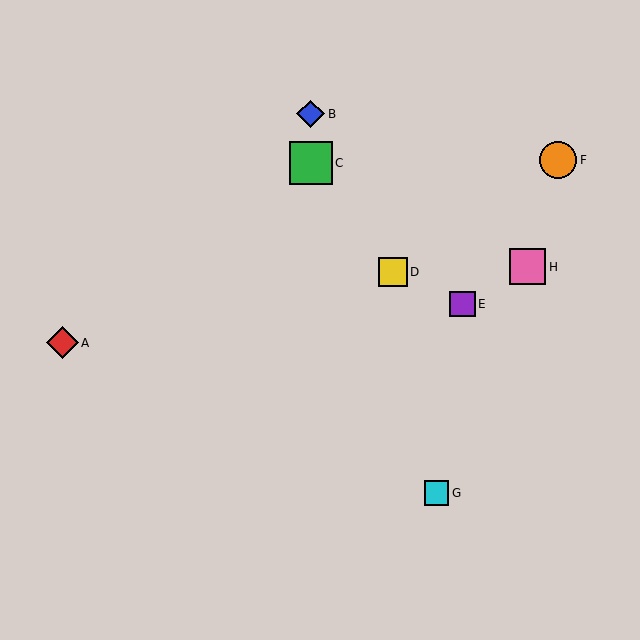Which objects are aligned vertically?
Objects B, C are aligned vertically.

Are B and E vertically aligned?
No, B is at x≈311 and E is at x≈462.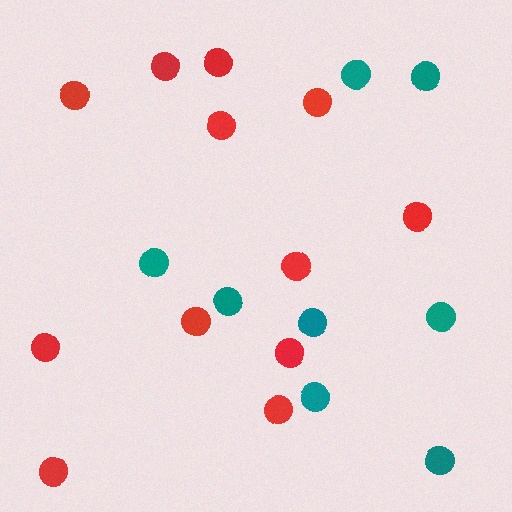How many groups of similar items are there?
There are 2 groups: one group of teal circles (8) and one group of red circles (12).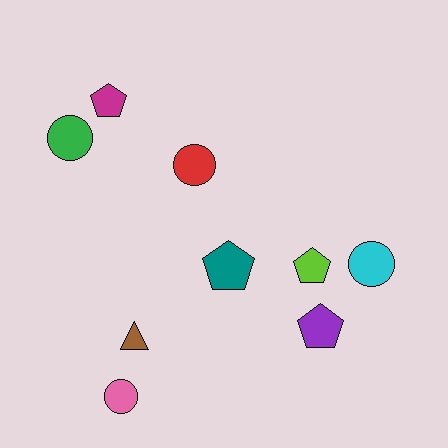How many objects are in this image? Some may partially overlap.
There are 9 objects.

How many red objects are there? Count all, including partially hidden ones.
There is 1 red object.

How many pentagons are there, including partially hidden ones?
There are 4 pentagons.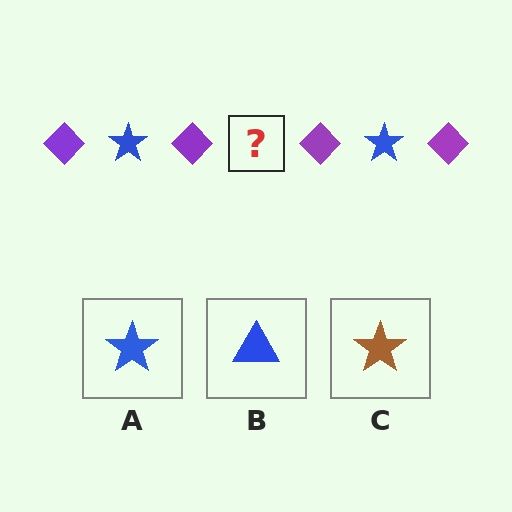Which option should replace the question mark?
Option A.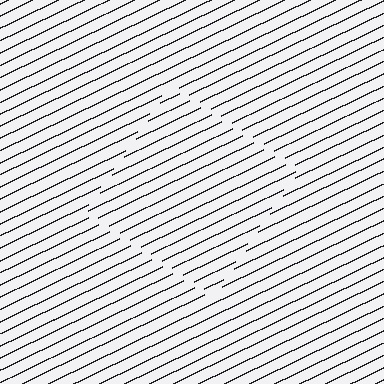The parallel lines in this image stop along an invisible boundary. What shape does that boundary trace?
An illusory square. The interior of the shape contains the same grating, shifted by half a period — the contour is defined by the phase discontinuity where line-ends from the inner and outer gratings abut.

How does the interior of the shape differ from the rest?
The interior of the shape contains the same grating, shifted by half a period — the contour is defined by the phase discontinuity where line-ends from the inner and outer gratings abut.